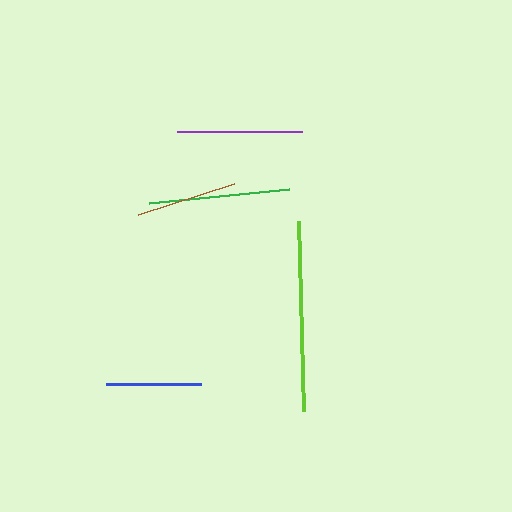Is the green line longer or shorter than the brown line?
The green line is longer than the brown line.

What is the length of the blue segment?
The blue segment is approximately 95 pixels long.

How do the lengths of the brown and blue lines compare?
The brown and blue lines are approximately the same length.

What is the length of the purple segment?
The purple segment is approximately 125 pixels long.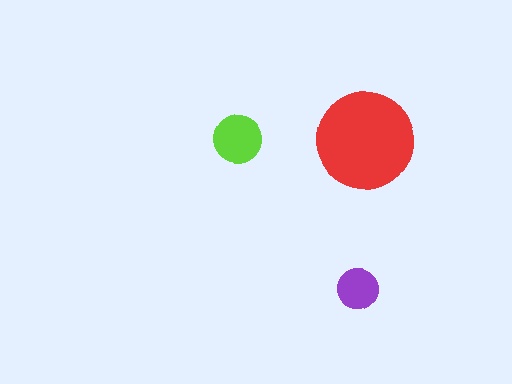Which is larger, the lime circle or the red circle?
The red one.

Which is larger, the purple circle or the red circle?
The red one.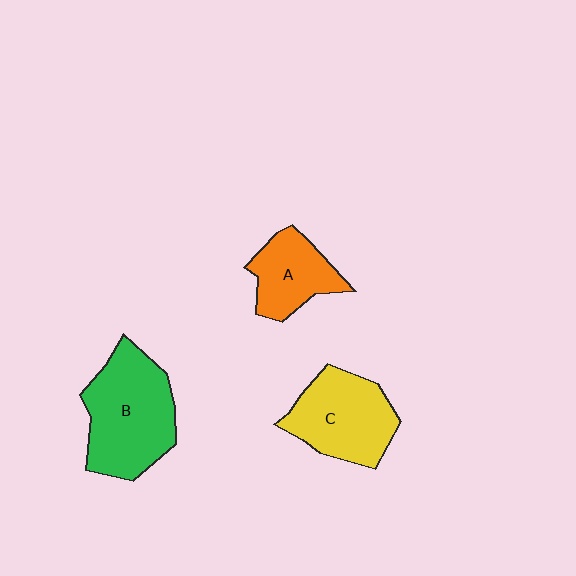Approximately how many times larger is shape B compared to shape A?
Approximately 1.7 times.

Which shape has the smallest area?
Shape A (orange).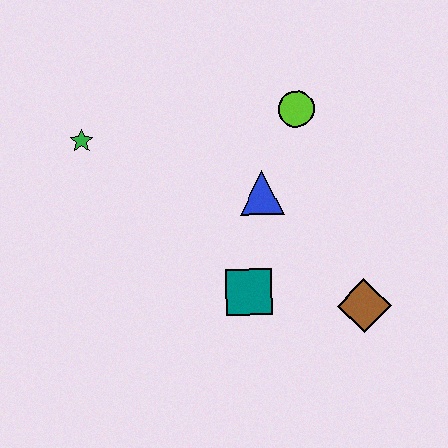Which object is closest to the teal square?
The blue triangle is closest to the teal square.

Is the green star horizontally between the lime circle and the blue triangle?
No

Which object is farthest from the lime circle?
The green star is farthest from the lime circle.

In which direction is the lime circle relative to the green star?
The lime circle is to the right of the green star.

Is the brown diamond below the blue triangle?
Yes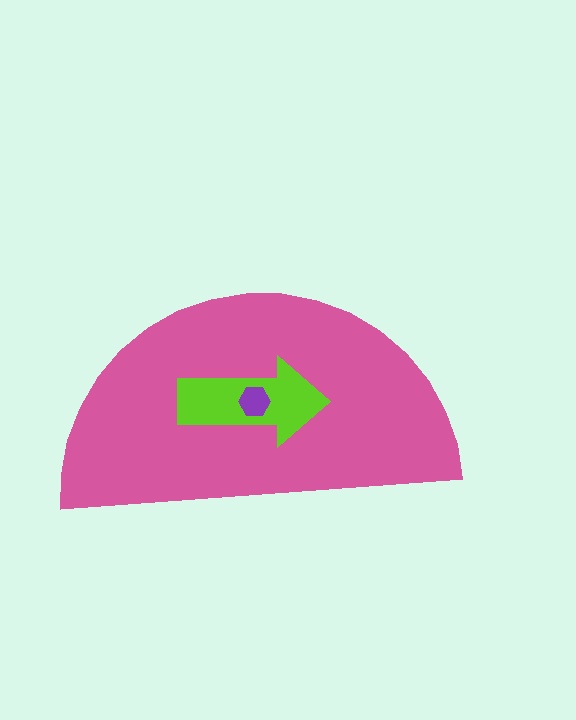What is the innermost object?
The purple hexagon.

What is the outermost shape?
The pink semicircle.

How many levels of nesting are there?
3.